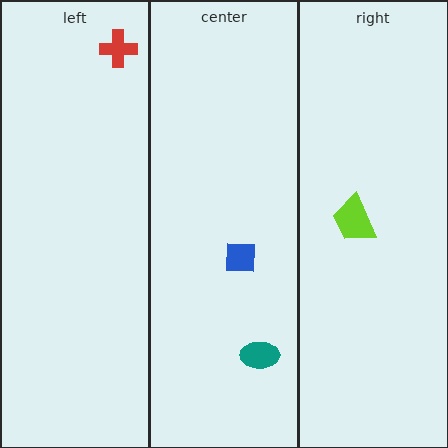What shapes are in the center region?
The teal ellipse, the blue square.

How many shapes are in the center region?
2.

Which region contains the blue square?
The center region.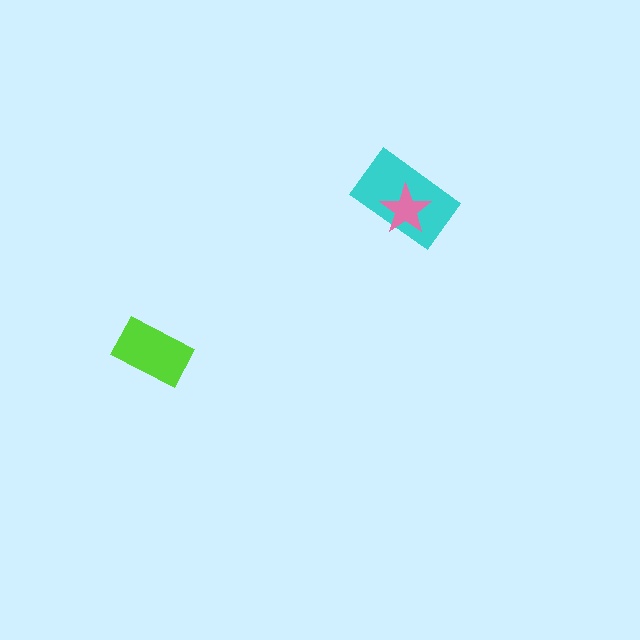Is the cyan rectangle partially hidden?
Yes, it is partially covered by another shape.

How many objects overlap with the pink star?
1 object overlaps with the pink star.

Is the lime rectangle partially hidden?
No, no other shape covers it.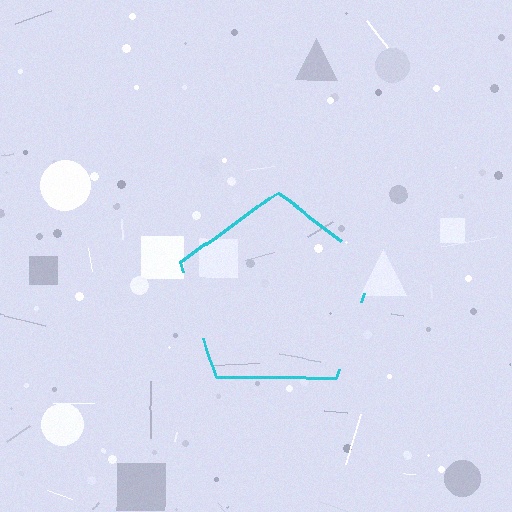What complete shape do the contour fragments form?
The contour fragments form a pentagon.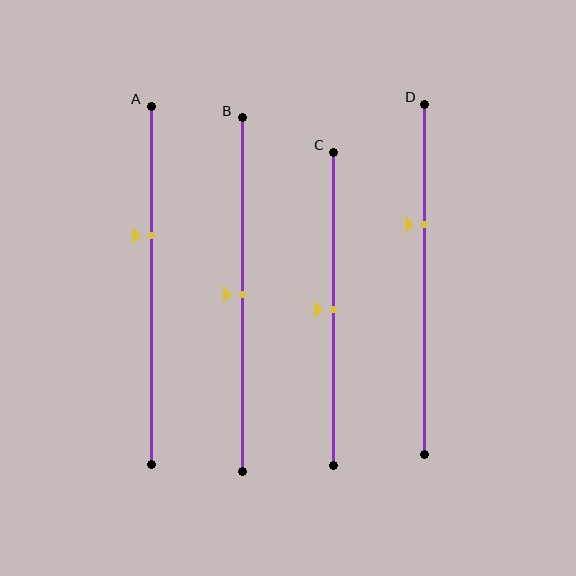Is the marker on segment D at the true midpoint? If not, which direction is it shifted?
No, the marker on segment D is shifted upward by about 16% of the segment length.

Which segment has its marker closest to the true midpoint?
Segment B has its marker closest to the true midpoint.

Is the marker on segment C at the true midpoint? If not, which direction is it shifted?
Yes, the marker on segment C is at the true midpoint.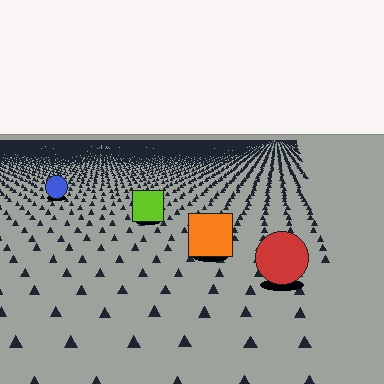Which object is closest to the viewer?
The red circle is closest. The texture marks near it are larger and more spread out.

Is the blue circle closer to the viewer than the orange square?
No. The orange square is closer — you can tell from the texture gradient: the ground texture is coarser near it.